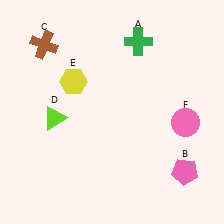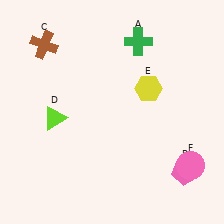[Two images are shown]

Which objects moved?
The objects that moved are: the yellow hexagon (E), the pink circle (F).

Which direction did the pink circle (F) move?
The pink circle (F) moved down.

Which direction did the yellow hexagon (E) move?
The yellow hexagon (E) moved right.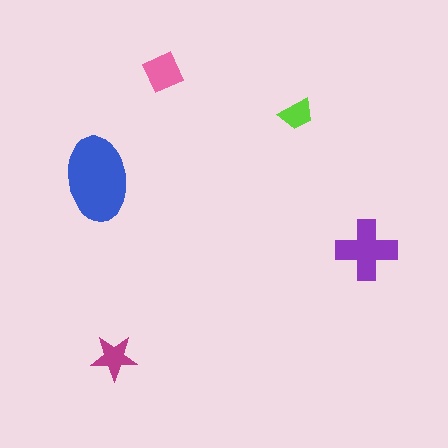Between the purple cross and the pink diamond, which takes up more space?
The purple cross.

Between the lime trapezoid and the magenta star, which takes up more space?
The magenta star.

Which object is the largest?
The blue ellipse.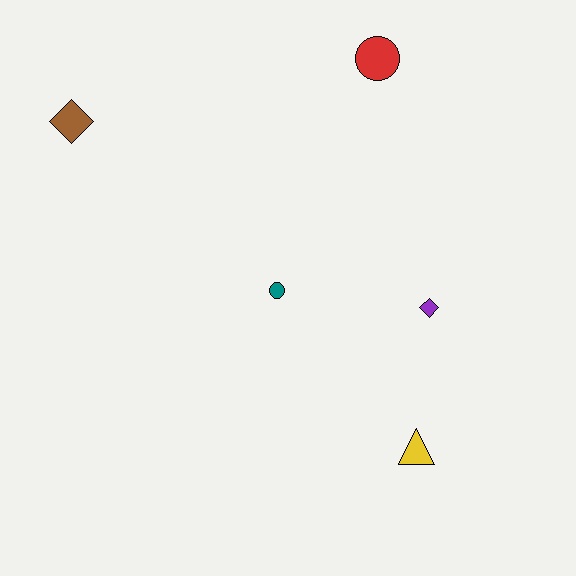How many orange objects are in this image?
There are no orange objects.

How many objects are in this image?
There are 5 objects.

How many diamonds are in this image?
There are 2 diamonds.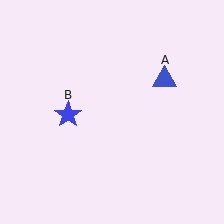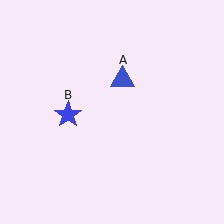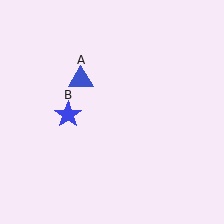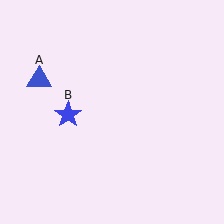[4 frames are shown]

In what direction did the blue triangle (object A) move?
The blue triangle (object A) moved left.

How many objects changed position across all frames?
1 object changed position: blue triangle (object A).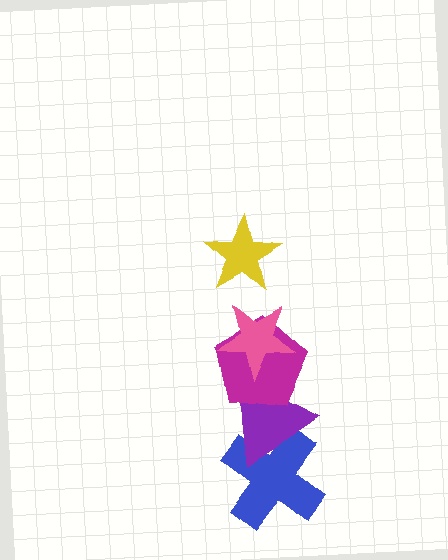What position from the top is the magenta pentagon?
The magenta pentagon is 3rd from the top.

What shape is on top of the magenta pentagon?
The pink star is on top of the magenta pentagon.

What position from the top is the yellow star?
The yellow star is 1st from the top.